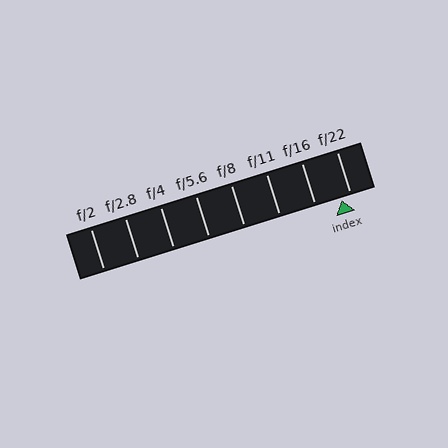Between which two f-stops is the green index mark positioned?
The index mark is between f/16 and f/22.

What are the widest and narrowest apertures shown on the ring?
The widest aperture shown is f/2 and the narrowest is f/22.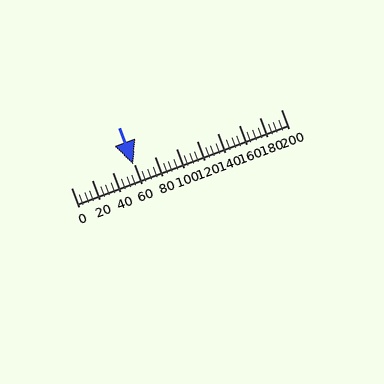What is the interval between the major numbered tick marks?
The major tick marks are spaced 20 units apart.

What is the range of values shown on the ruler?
The ruler shows values from 0 to 200.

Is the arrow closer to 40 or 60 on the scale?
The arrow is closer to 60.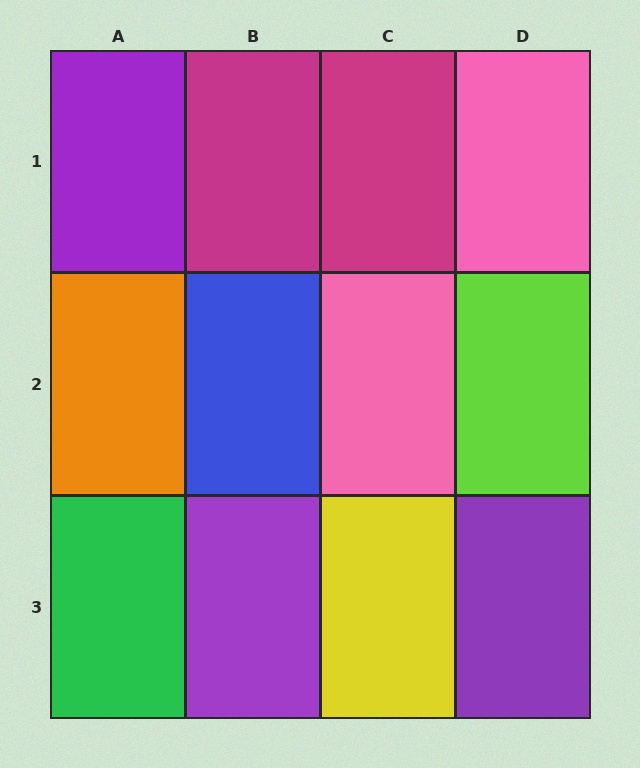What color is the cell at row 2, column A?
Orange.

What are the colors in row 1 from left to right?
Purple, magenta, magenta, pink.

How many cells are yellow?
1 cell is yellow.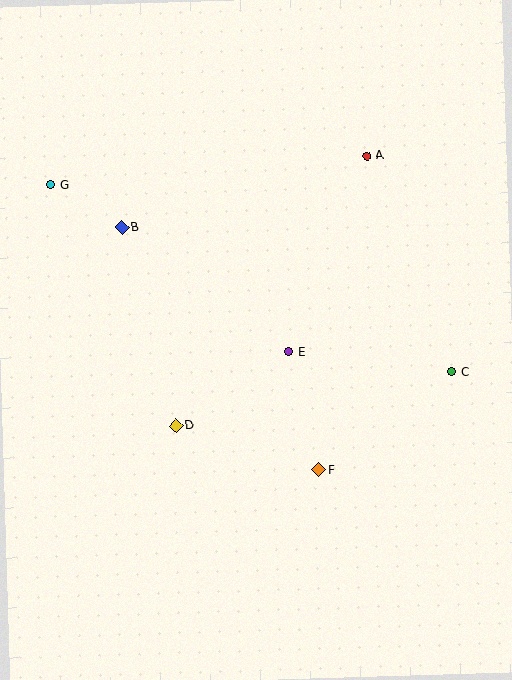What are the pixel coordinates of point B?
Point B is at (122, 227).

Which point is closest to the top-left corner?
Point G is closest to the top-left corner.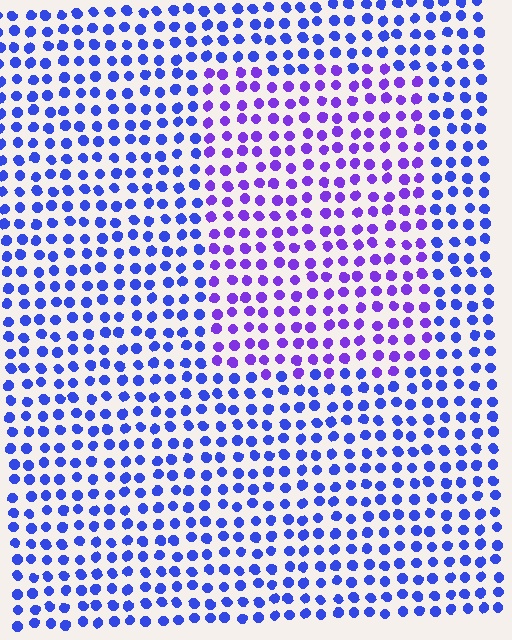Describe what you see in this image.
The image is filled with small blue elements in a uniform arrangement. A rectangle-shaped region is visible where the elements are tinted to a slightly different hue, forming a subtle color boundary.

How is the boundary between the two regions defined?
The boundary is defined purely by a slight shift in hue (about 34 degrees). Spacing, size, and orientation are identical on both sides.